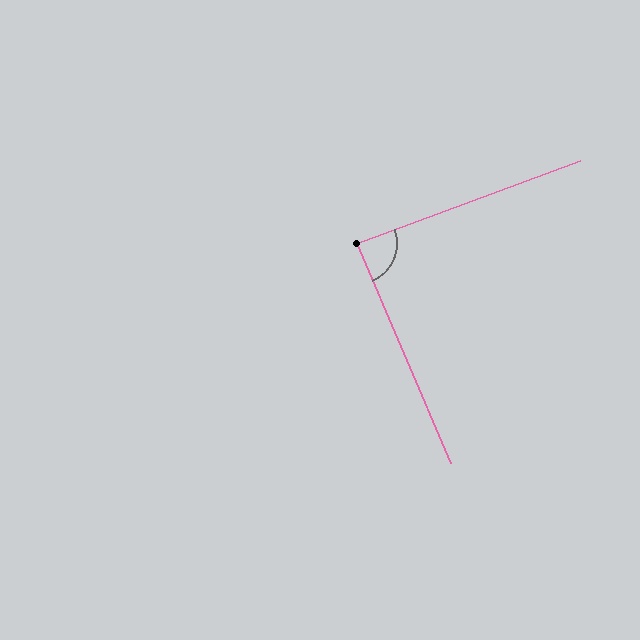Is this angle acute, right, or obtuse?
It is approximately a right angle.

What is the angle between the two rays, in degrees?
Approximately 87 degrees.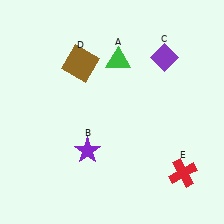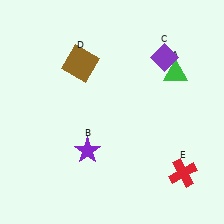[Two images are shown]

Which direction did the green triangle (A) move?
The green triangle (A) moved right.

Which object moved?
The green triangle (A) moved right.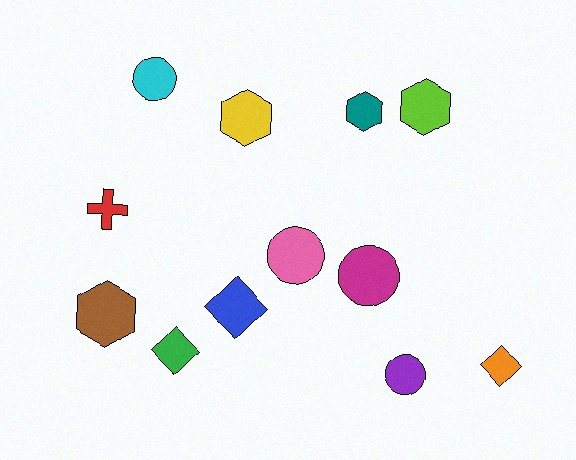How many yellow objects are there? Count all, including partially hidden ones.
There is 1 yellow object.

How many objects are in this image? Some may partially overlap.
There are 12 objects.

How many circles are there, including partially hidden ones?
There are 4 circles.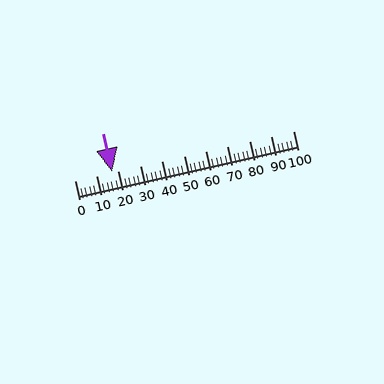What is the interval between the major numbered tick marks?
The major tick marks are spaced 10 units apart.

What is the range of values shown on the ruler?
The ruler shows values from 0 to 100.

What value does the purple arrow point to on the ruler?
The purple arrow points to approximately 17.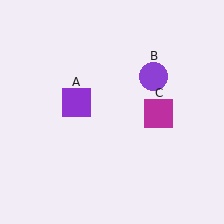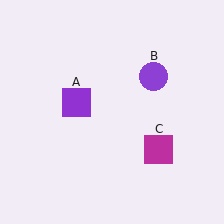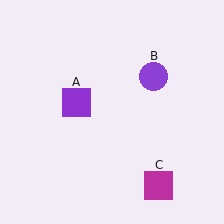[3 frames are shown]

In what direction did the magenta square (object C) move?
The magenta square (object C) moved down.